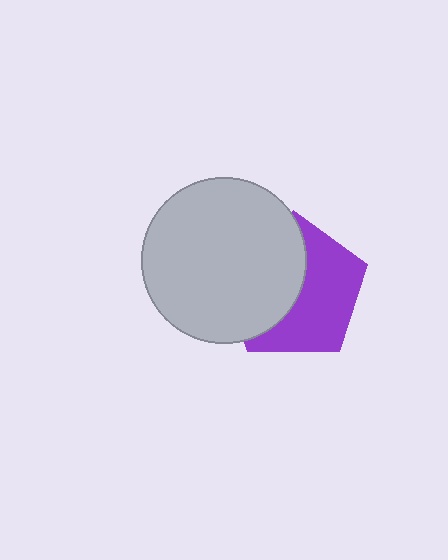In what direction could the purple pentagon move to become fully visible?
The purple pentagon could move right. That would shift it out from behind the light gray circle entirely.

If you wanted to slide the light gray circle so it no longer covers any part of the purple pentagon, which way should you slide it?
Slide it left — that is the most direct way to separate the two shapes.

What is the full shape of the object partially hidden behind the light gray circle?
The partially hidden object is a purple pentagon.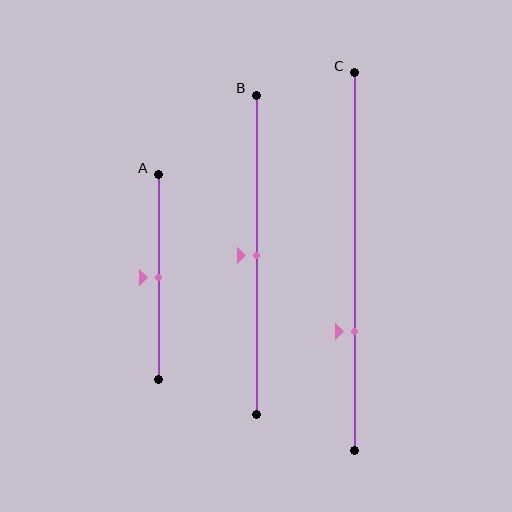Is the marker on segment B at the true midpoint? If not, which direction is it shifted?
Yes, the marker on segment B is at the true midpoint.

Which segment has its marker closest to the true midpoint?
Segment A has its marker closest to the true midpoint.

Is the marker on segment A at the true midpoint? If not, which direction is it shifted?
Yes, the marker on segment A is at the true midpoint.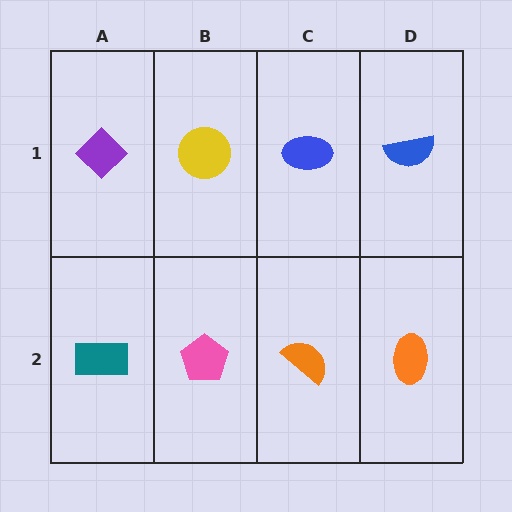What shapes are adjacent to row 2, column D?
A blue semicircle (row 1, column D), an orange semicircle (row 2, column C).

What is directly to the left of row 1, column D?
A blue ellipse.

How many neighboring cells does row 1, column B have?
3.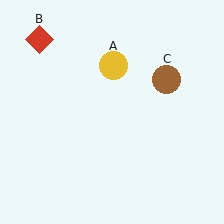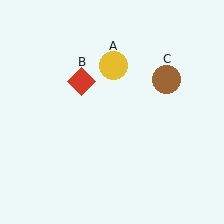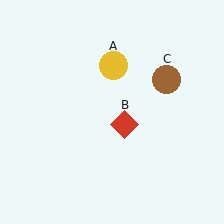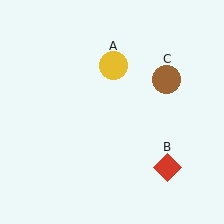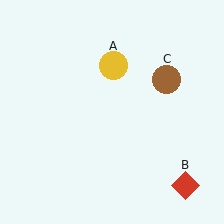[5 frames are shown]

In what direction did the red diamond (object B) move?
The red diamond (object B) moved down and to the right.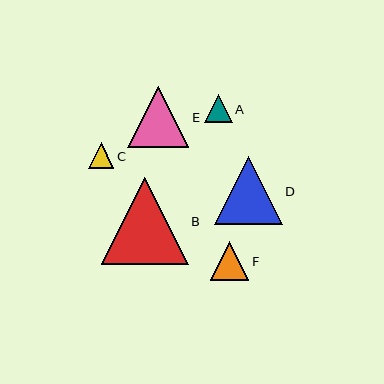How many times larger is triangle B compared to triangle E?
Triangle B is approximately 1.4 times the size of triangle E.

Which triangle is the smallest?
Triangle C is the smallest with a size of approximately 26 pixels.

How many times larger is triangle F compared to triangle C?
Triangle F is approximately 1.5 times the size of triangle C.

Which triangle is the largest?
Triangle B is the largest with a size of approximately 87 pixels.